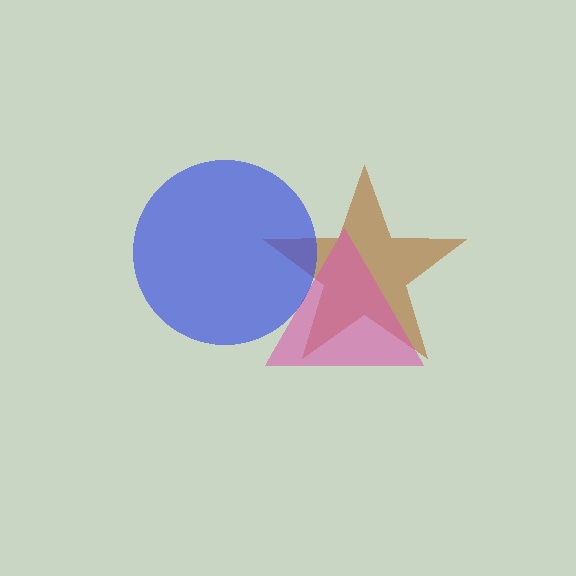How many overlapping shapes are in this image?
There are 3 overlapping shapes in the image.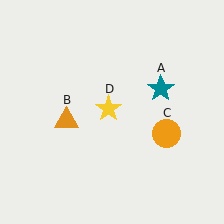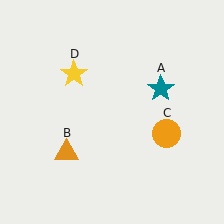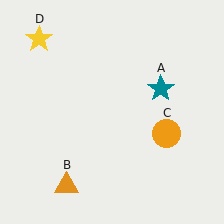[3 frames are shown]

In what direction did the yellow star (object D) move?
The yellow star (object D) moved up and to the left.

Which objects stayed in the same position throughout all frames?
Teal star (object A) and orange circle (object C) remained stationary.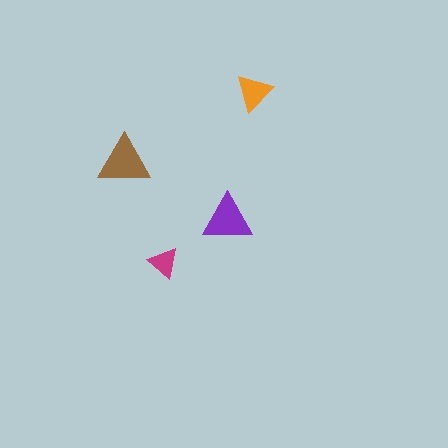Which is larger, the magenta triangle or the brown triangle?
The brown one.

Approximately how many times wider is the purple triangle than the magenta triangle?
About 1.5 times wider.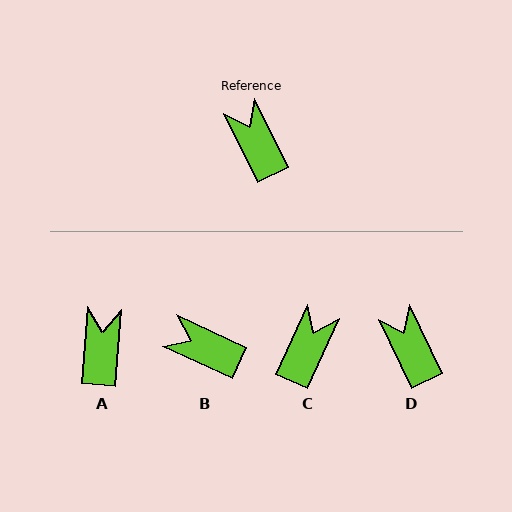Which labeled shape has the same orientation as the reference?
D.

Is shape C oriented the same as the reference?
No, it is off by about 50 degrees.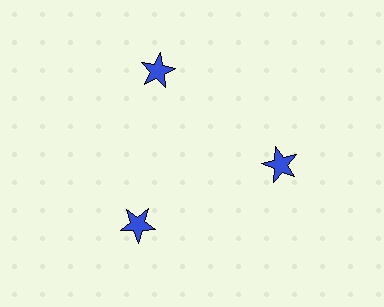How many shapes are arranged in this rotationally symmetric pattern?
There are 3 shapes, arranged in 3 groups of 1.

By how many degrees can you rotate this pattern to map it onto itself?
The pattern maps onto itself every 120 degrees of rotation.